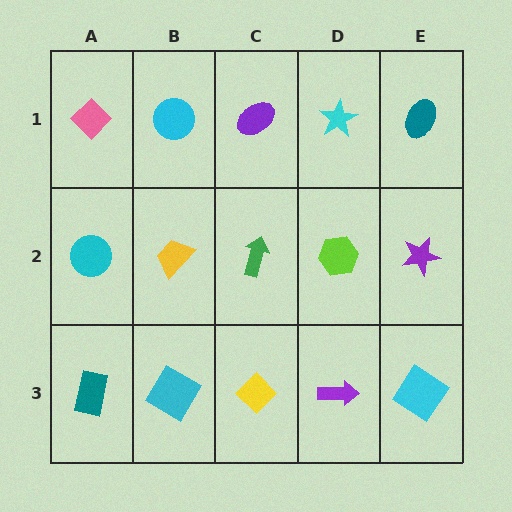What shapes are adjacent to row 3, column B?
A yellow trapezoid (row 2, column B), a teal rectangle (row 3, column A), a yellow diamond (row 3, column C).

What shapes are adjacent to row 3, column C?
A green arrow (row 2, column C), a cyan diamond (row 3, column B), a purple arrow (row 3, column D).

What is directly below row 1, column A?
A cyan circle.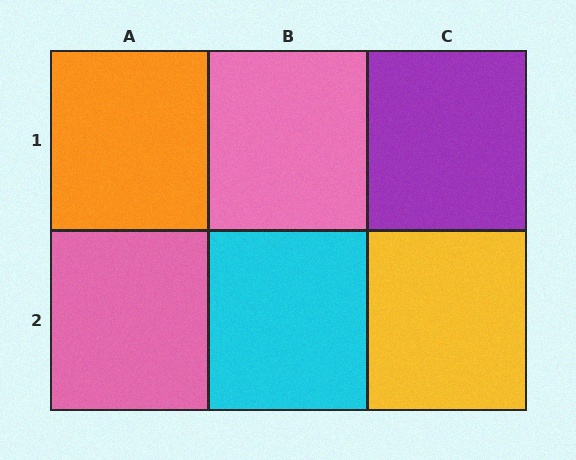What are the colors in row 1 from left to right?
Orange, pink, purple.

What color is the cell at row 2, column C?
Yellow.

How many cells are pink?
2 cells are pink.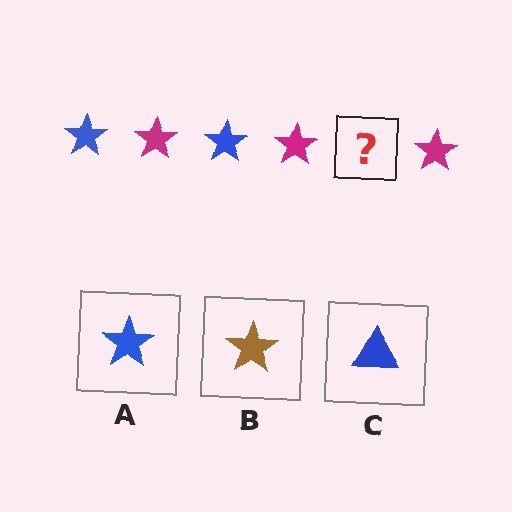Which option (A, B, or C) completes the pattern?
A.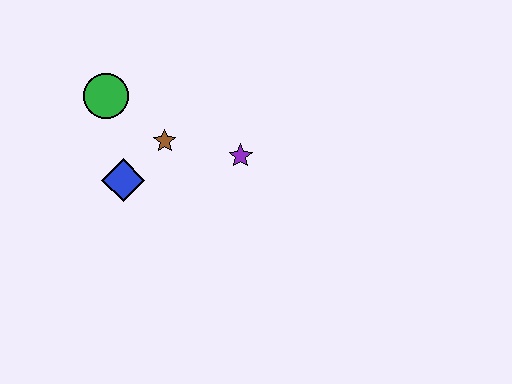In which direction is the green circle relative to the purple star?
The green circle is to the left of the purple star.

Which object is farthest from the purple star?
The green circle is farthest from the purple star.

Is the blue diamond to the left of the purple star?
Yes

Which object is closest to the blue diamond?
The brown star is closest to the blue diamond.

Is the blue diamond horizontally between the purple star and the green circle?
Yes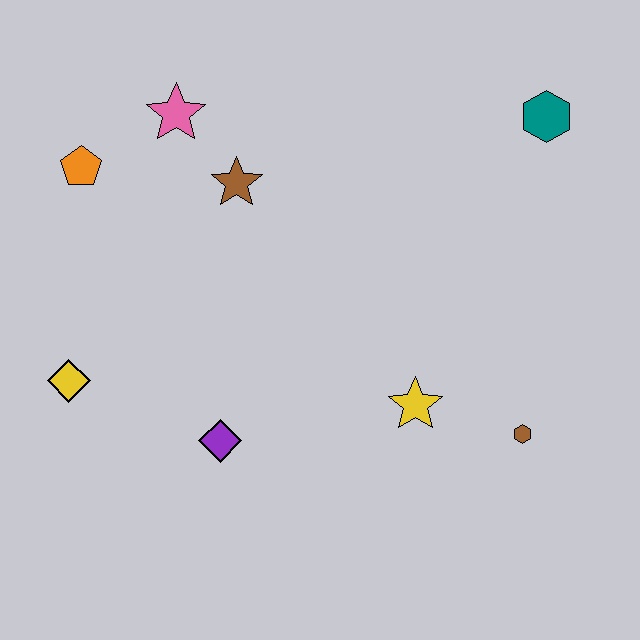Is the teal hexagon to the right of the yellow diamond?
Yes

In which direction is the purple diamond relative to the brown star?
The purple diamond is below the brown star.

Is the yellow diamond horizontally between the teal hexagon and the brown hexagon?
No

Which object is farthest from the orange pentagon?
The brown hexagon is farthest from the orange pentagon.